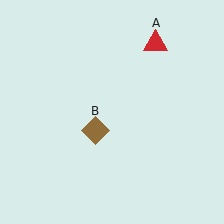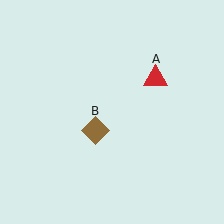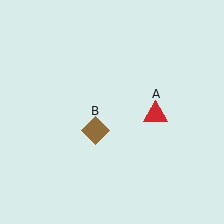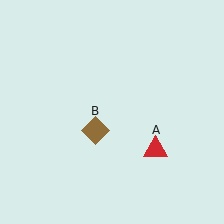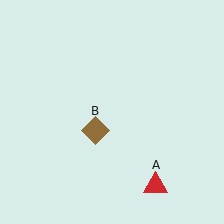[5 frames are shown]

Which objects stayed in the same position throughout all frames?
Brown diamond (object B) remained stationary.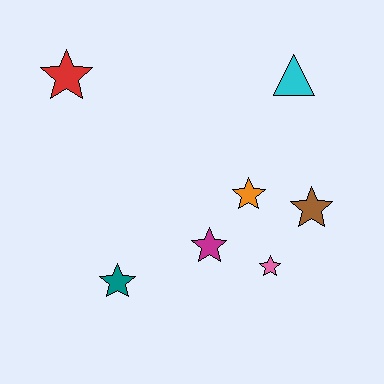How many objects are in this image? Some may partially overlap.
There are 7 objects.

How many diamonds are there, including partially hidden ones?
There are no diamonds.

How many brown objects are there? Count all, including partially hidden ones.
There is 1 brown object.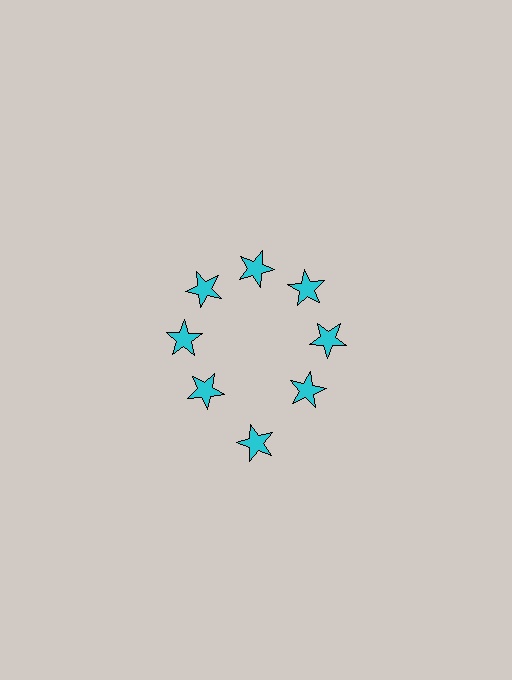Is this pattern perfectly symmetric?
No. The 8 cyan stars are arranged in a ring, but one element near the 6 o'clock position is pushed outward from the center, breaking the 8-fold rotational symmetry.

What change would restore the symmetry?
The symmetry would be restored by moving it inward, back onto the ring so that all 8 stars sit at equal angles and equal distance from the center.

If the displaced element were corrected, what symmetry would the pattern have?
It would have 8-fold rotational symmetry — the pattern would map onto itself every 45 degrees.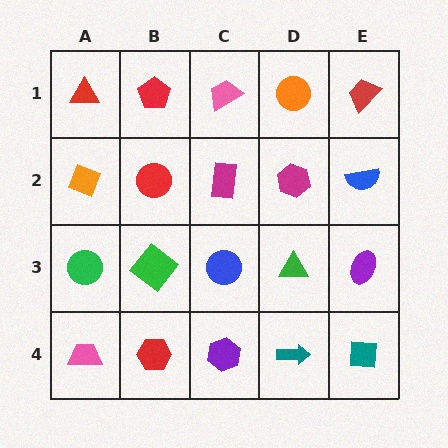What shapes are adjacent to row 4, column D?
A green triangle (row 3, column D), a purple hexagon (row 4, column C), a teal square (row 4, column E).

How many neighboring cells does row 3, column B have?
4.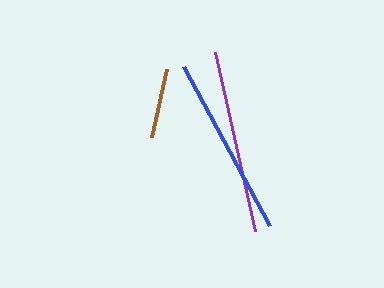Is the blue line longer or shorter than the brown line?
The blue line is longer than the brown line.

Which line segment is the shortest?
The brown line is the shortest at approximately 69 pixels.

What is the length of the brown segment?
The brown segment is approximately 69 pixels long.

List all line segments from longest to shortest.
From longest to shortest: purple, blue, brown.